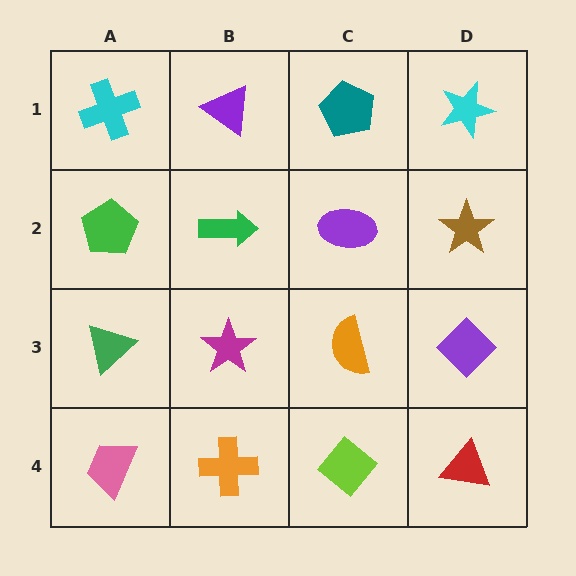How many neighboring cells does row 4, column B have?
3.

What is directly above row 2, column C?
A teal pentagon.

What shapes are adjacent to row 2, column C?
A teal pentagon (row 1, column C), an orange semicircle (row 3, column C), a green arrow (row 2, column B), a brown star (row 2, column D).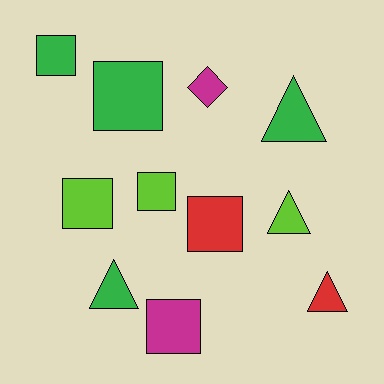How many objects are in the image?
There are 11 objects.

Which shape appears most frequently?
Square, with 6 objects.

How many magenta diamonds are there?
There is 1 magenta diamond.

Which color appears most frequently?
Green, with 4 objects.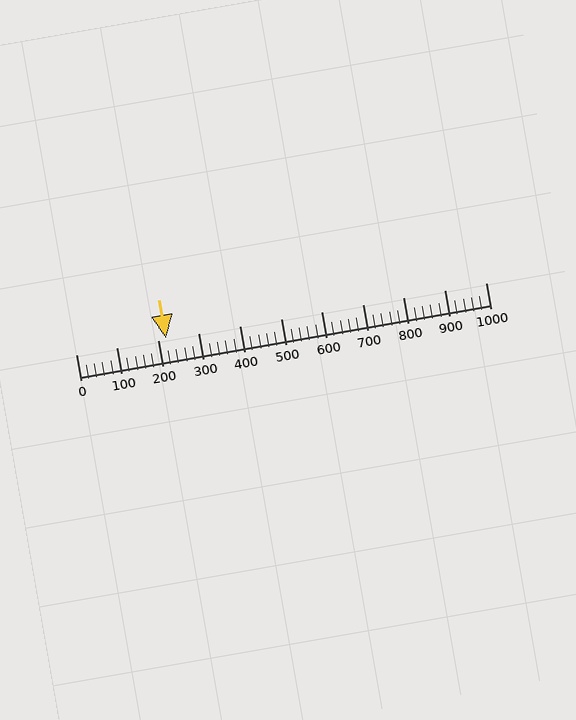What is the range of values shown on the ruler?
The ruler shows values from 0 to 1000.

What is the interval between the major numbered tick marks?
The major tick marks are spaced 100 units apart.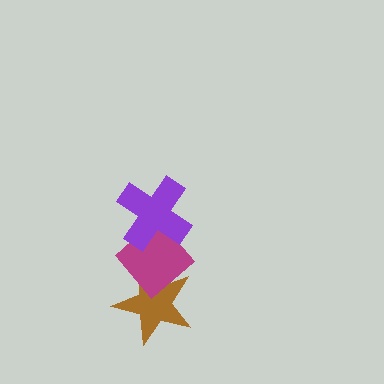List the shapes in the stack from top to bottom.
From top to bottom: the purple cross, the magenta diamond, the brown star.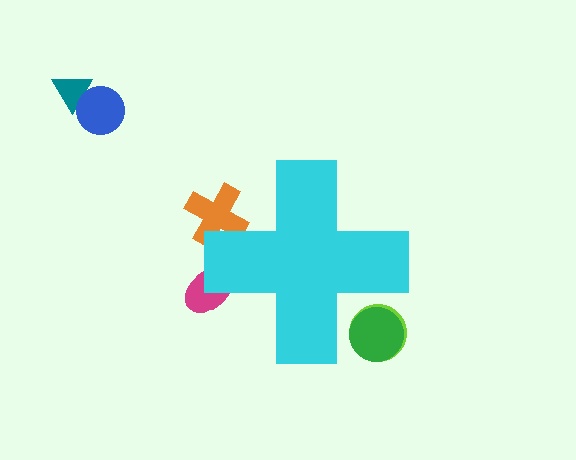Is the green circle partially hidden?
Yes, the green circle is partially hidden behind the cyan cross.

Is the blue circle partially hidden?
No, the blue circle is fully visible.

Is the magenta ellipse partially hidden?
Yes, the magenta ellipse is partially hidden behind the cyan cross.